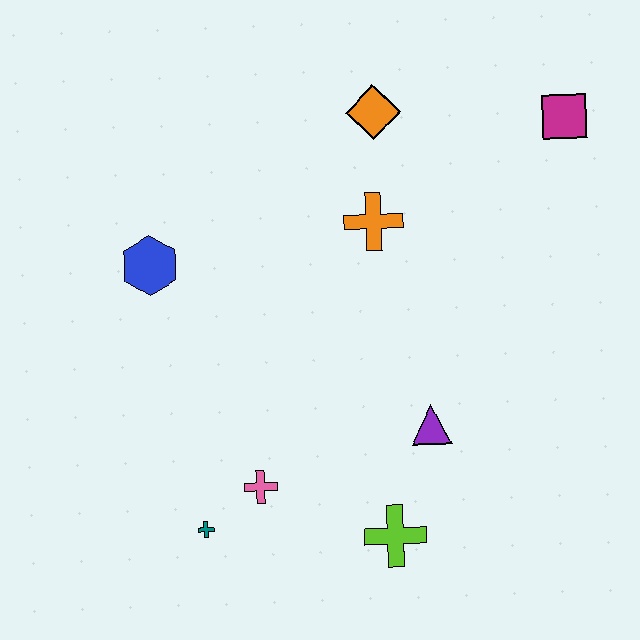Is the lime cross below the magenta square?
Yes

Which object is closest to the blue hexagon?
The orange cross is closest to the blue hexagon.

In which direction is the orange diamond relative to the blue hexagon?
The orange diamond is to the right of the blue hexagon.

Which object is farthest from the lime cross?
The magenta square is farthest from the lime cross.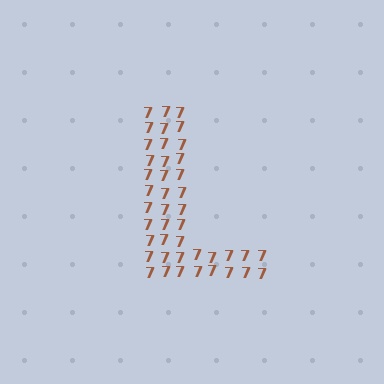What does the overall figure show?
The overall figure shows the letter L.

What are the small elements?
The small elements are digit 7's.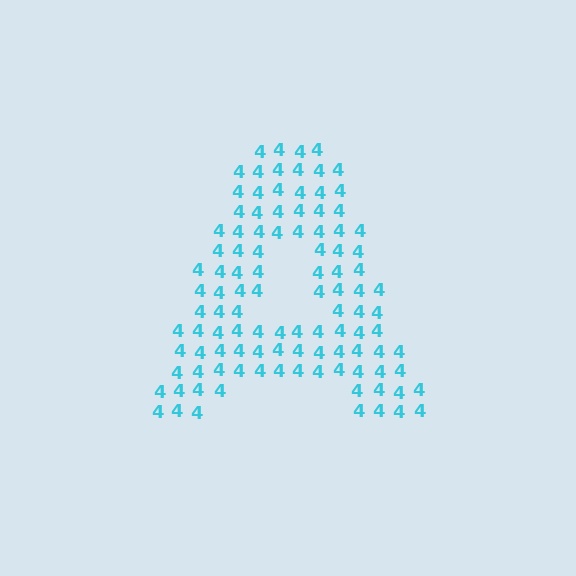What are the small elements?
The small elements are digit 4's.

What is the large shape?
The large shape is the letter A.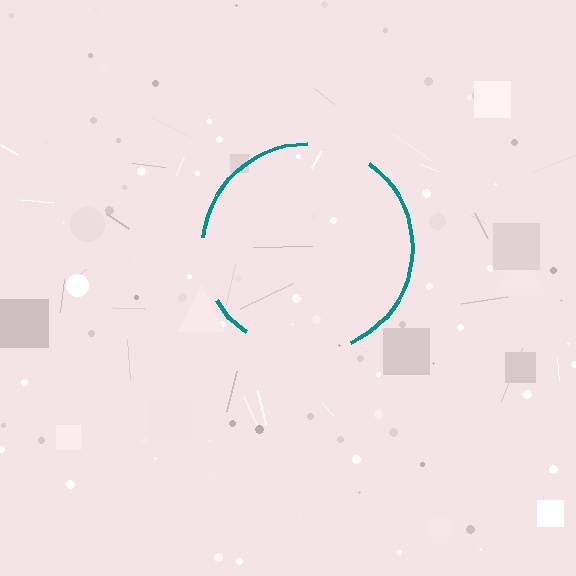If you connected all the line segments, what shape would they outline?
They would outline a circle.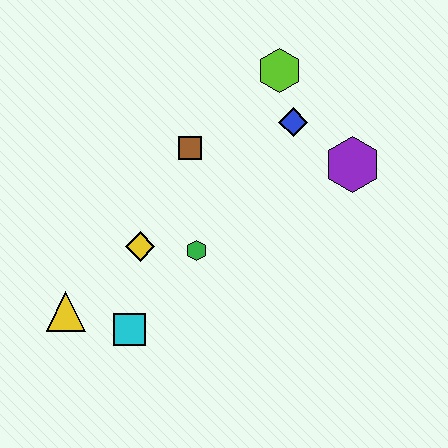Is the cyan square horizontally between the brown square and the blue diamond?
No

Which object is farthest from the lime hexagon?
The yellow triangle is farthest from the lime hexagon.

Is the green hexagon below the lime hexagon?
Yes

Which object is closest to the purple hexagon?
The blue diamond is closest to the purple hexagon.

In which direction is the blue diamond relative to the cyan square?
The blue diamond is above the cyan square.